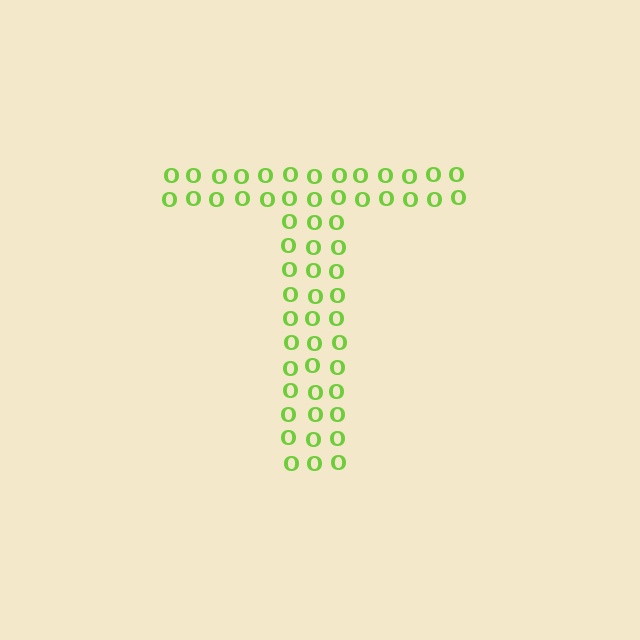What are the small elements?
The small elements are letter O's.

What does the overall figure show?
The overall figure shows the letter T.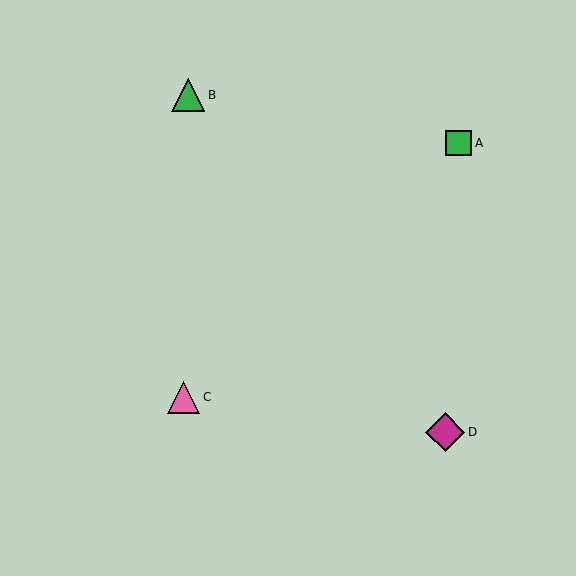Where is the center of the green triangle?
The center of the green triangle is at (188, 95).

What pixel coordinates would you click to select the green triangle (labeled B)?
Click at (188, 95) to select the green triangle B.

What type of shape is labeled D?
Shape D is a magenta diamond.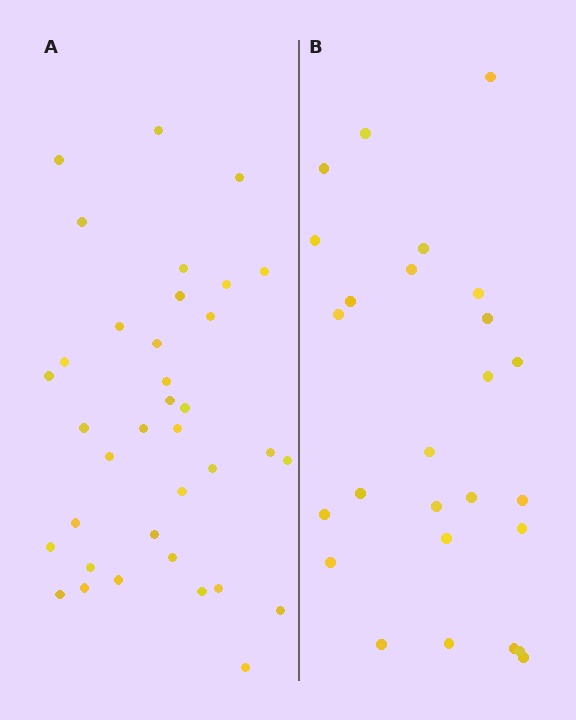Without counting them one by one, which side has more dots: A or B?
Region A (the left region) has more dots.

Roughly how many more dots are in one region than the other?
Region A has roughly 10 or so more dots than region B.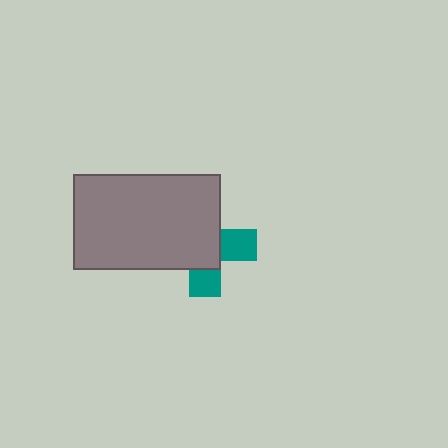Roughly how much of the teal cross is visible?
A small part of it is visible (roughly 36%).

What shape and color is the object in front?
The object in front is a gray rectangle.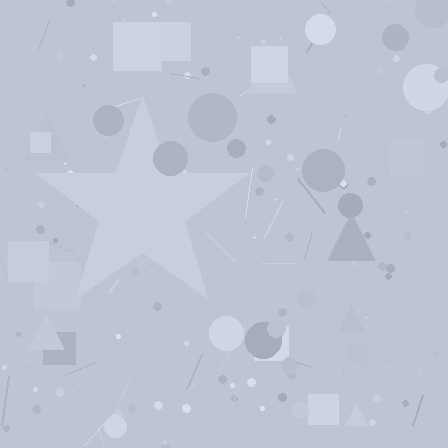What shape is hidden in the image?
A star is hidden in the image.